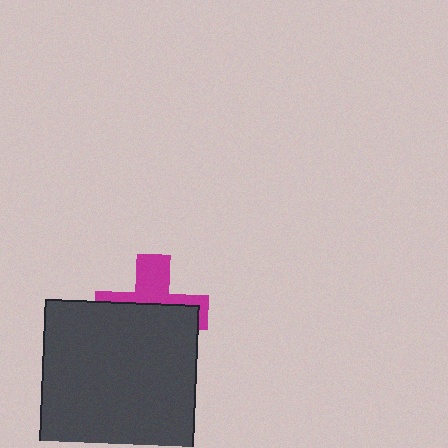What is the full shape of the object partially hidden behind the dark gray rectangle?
The partially hidden object is a magenta cross.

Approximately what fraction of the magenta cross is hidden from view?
Roughly 61% of the magenta cross is hidden behind the dark gray rectangle.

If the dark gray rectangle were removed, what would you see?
You would see the complete magenta cross.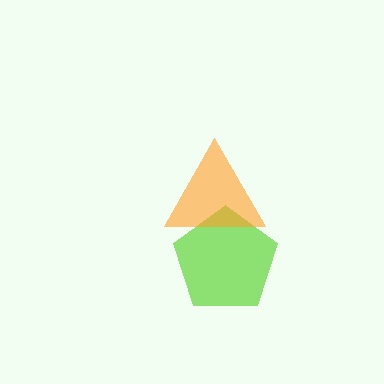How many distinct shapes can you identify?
There are 2 distinct shapes: a lime pentagon, an orange triangle.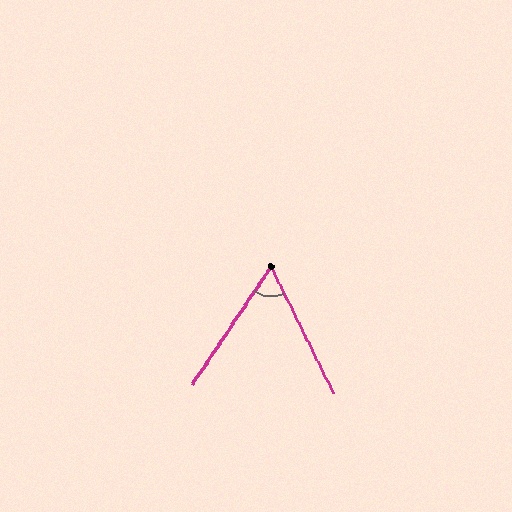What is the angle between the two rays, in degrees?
Approximately 60 degrees.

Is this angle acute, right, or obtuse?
It is acute.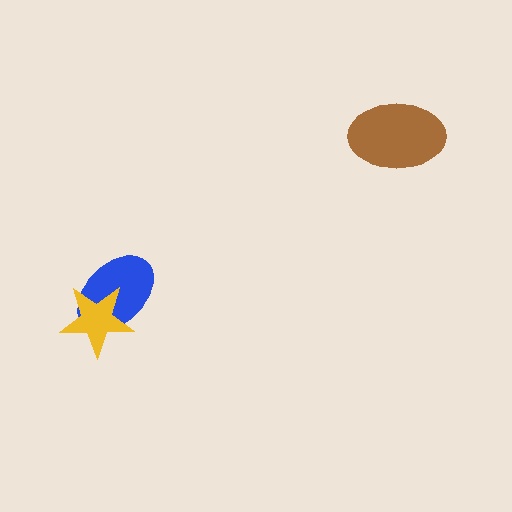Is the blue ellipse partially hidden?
Yes, it is partially covered by another shape.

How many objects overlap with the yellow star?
1 object overlaps with the yellow star.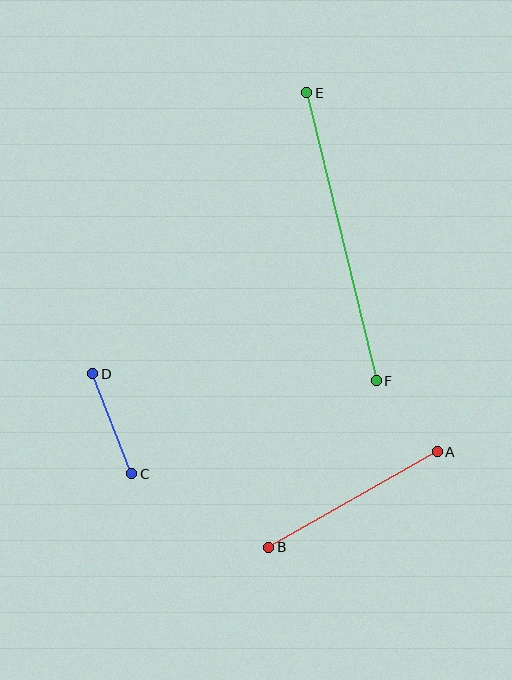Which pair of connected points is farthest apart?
Points E and F are farthest apart.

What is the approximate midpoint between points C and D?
The midpoint is at approximately (112, 424) pixels.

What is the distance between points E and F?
The distance is approximately 297 pixels.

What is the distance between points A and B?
The distance is approximately 194 pixels.